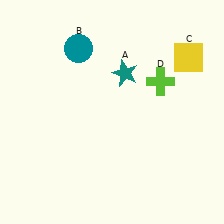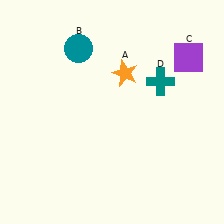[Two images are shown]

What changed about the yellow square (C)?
In Image 1, C is yellow. In Image 2, it changed to purple.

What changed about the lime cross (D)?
In Image 1, D is lime. In Image 2, it changed to teal.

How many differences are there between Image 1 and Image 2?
There are 3 differences between the two images.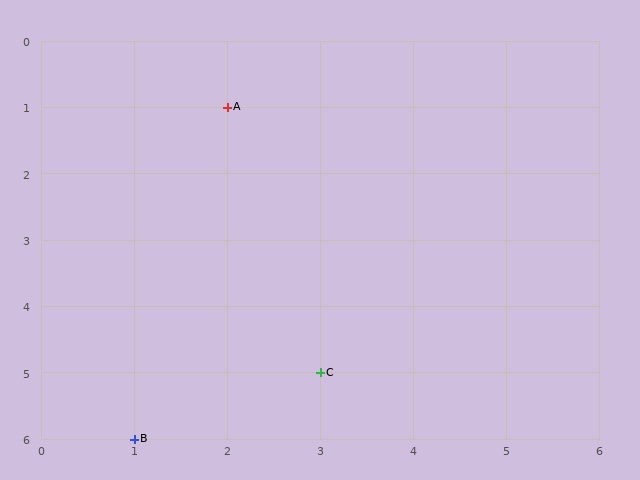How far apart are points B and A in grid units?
Points B and A are 1 column and 5 rows apart (about 5.1 grid units diagonally).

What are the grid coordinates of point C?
Point C is at grid coordinates (3, 5).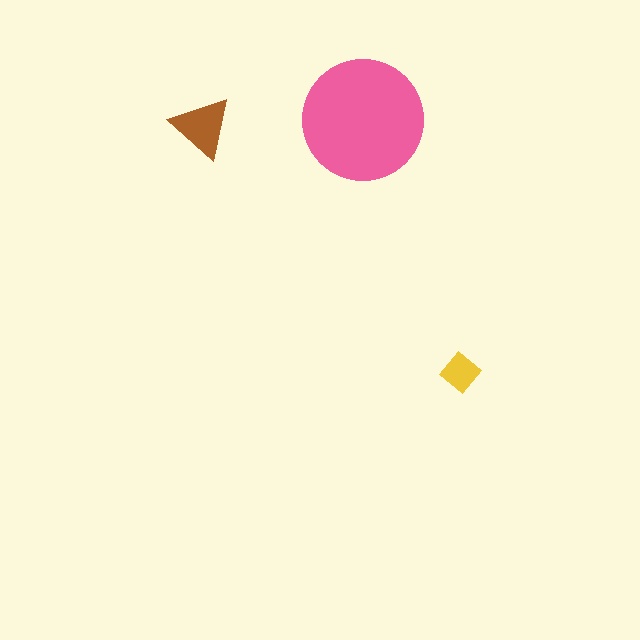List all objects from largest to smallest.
The pink circle, the brown triangle, the yellow diamond.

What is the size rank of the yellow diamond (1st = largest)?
3rd.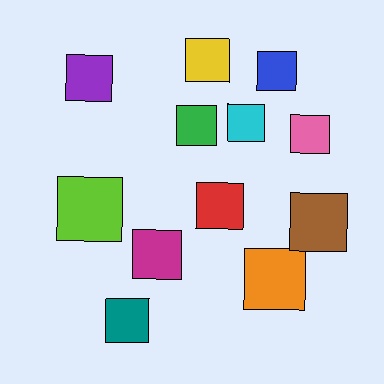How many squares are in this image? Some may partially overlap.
There are 12 squares.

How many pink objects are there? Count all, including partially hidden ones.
There is 1 pink object.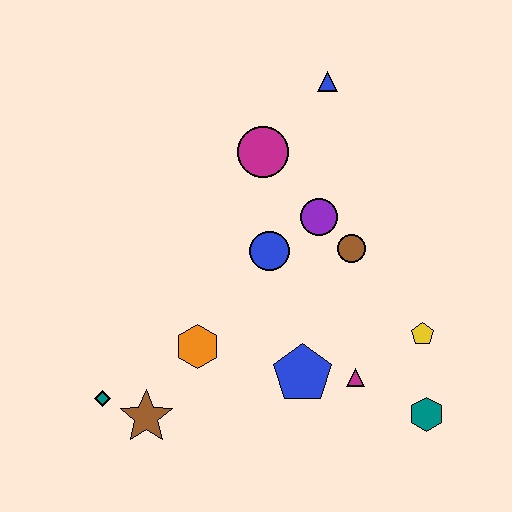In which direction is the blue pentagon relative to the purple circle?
The blue pentagon is below the purple circle.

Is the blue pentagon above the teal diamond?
Yes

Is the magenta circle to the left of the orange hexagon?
No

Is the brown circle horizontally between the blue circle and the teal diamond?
No